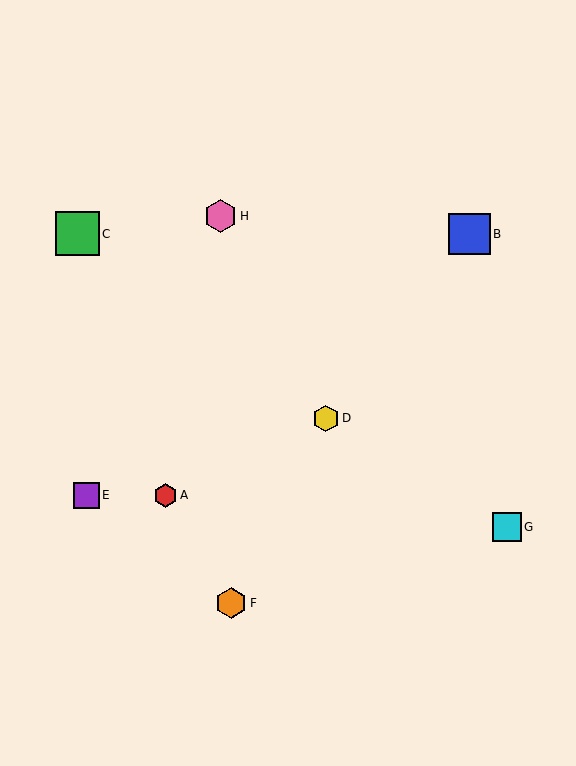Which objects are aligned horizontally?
Objects A, E are aligned horizontally.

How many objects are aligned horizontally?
2 objects (A, E) are aligned horizontally.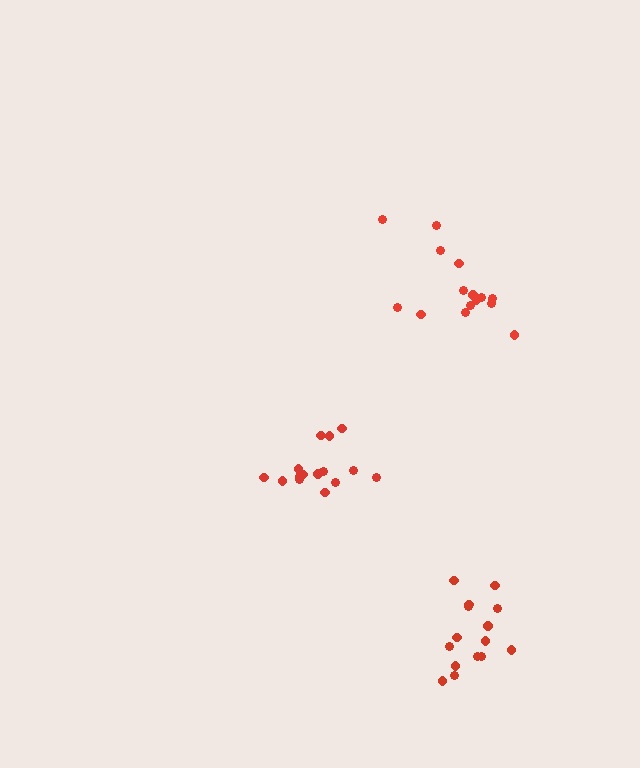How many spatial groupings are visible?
There are 3 spatial groupings.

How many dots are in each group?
Group 1: 15 dots, Group 2: 15 dots, Group 3: 15 dots (45 total).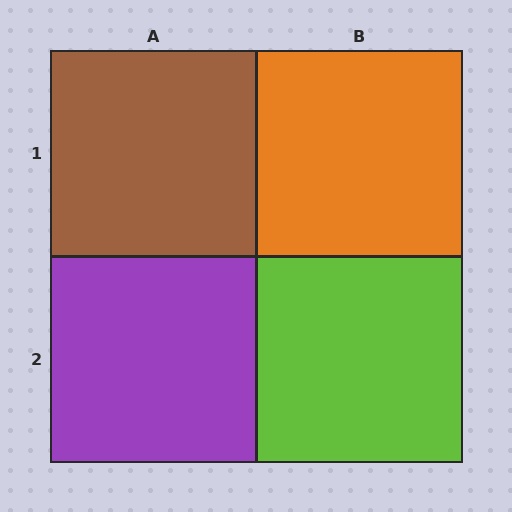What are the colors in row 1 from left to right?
Brown, orange.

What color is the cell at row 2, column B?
Lime.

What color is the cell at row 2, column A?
Purple.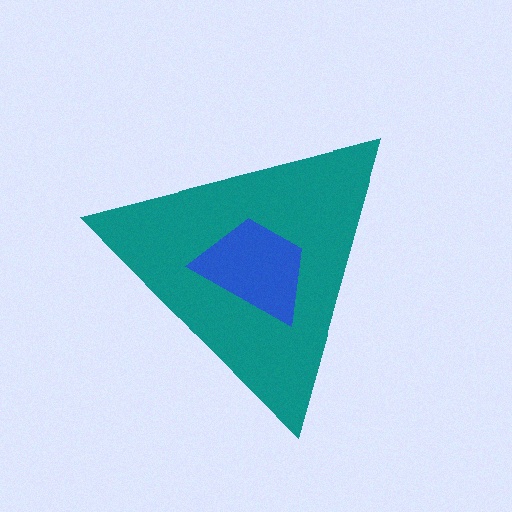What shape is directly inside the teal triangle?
The blue trapezoid.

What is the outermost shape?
The teal triangle.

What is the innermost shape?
The blue trapezoid.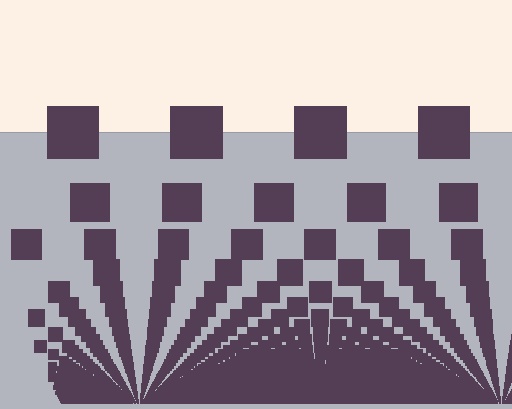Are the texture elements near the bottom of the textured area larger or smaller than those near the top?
Smaller. The gradient is inverted — elements near the bottom are smaller and denser.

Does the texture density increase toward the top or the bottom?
Density increases toward the bottom.